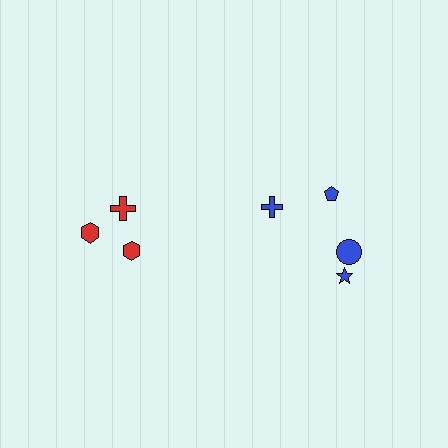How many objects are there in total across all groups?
There are 8 objects.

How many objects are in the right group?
There are 5 objects.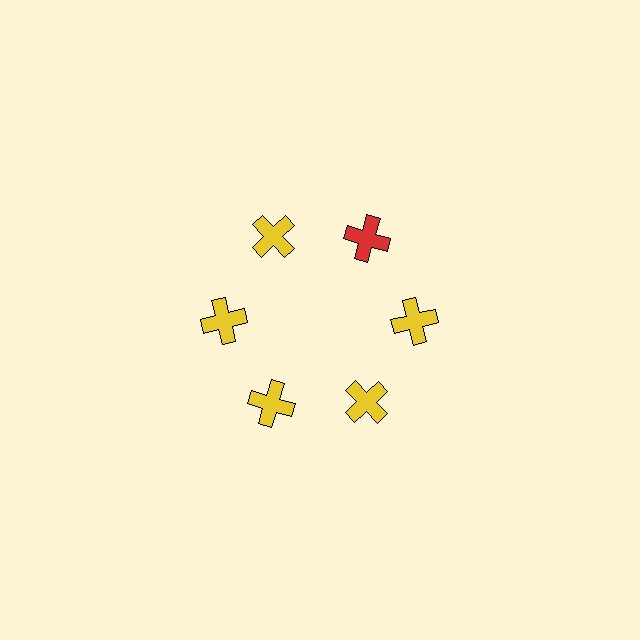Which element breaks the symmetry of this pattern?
The red cross at roughly the 1 o'clock position breaks the symmetry. All other shapes are yellow crosses.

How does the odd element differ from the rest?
It has a different color: red instead of yellow.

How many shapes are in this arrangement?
There are 6 shapes arranged in a ring pattern.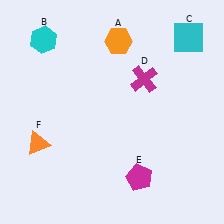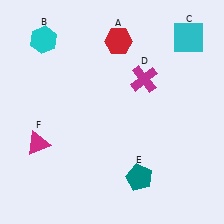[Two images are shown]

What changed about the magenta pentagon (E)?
In Image 1, E is magenta. In Image 2, it changed to teal.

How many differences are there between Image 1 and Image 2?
There are 3 differences between the two images.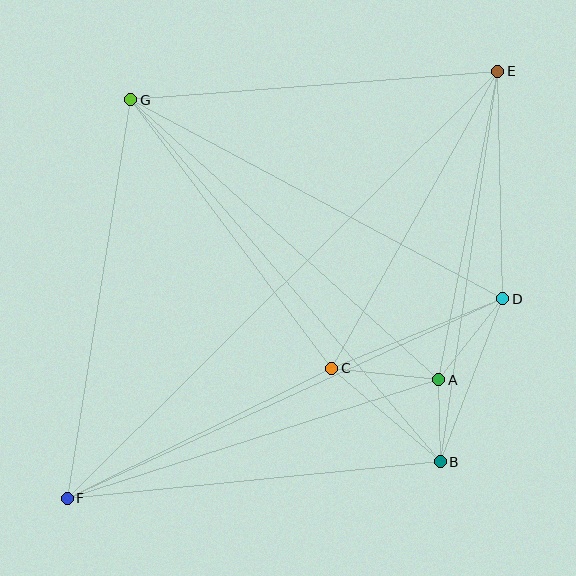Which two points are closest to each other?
Points A and B are closest to each other.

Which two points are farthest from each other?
Points E and F are farthest from each other.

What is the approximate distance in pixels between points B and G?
The distance between B and G is approximately 476 pixels.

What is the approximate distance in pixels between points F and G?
The distance between F and G is approximately 403 pixels.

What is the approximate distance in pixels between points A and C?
The distance between A and C is approximately 108 pixels.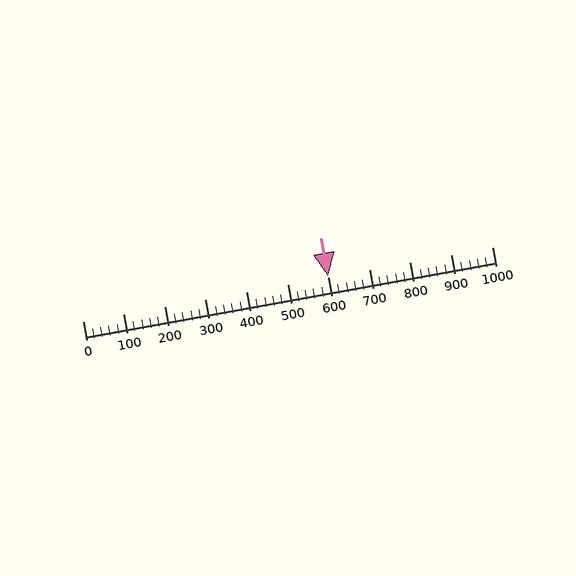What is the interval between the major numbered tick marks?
The major tick marks are spaced 100 units apart.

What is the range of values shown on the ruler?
The ruler shows values from 0 to 1000.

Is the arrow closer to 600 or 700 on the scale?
The arrow is closer to 600.